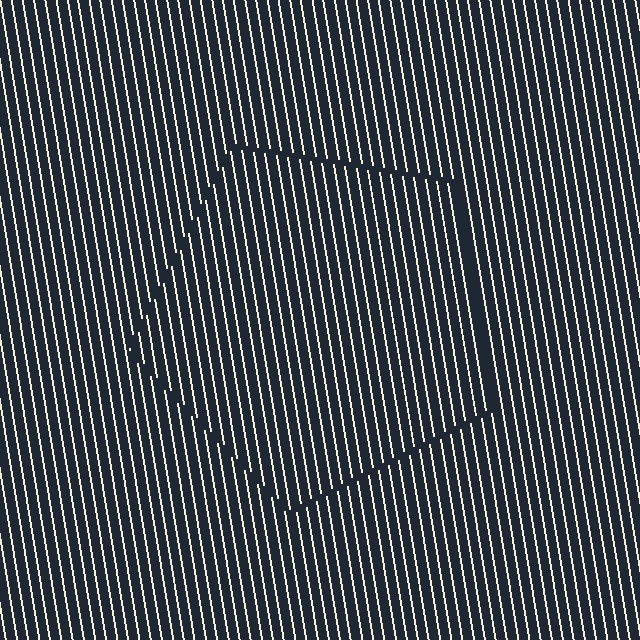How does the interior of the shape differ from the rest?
The interior of the shape contains the same grating, shifted by half a period — the contour is defined by the phase discontinuity where line-ends from the inner and outer gratings abut.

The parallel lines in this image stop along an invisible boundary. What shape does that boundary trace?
An illusory pentagon. The interior of the shape contains the same grating, shifted by half a period — the contour is defined by the phase discontinuity where line-ends from the inner and outer gratings abut.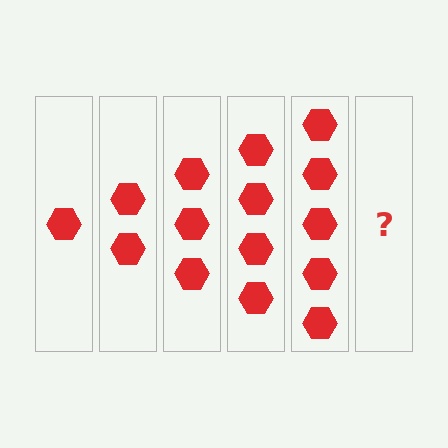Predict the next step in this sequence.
The next step is 6 hexagons.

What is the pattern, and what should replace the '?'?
The pattern is that each step adds one more hexagon. The '?' should be 6 hexagons.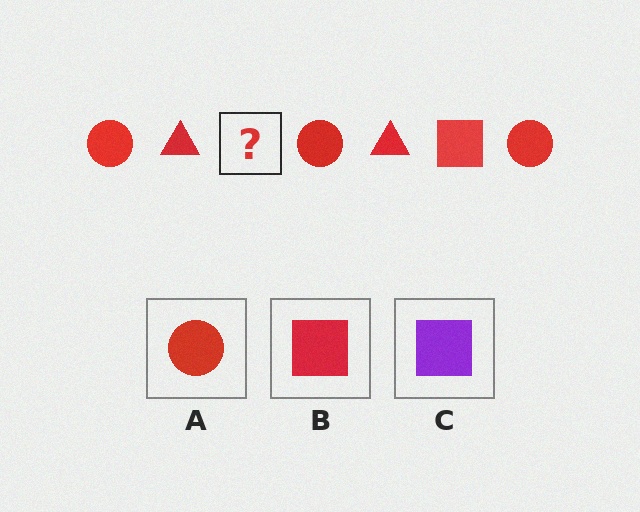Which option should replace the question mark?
Option B.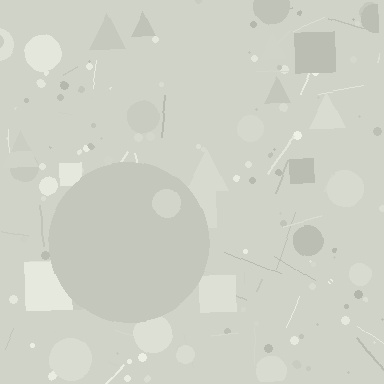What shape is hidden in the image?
A circle is hidden in the image.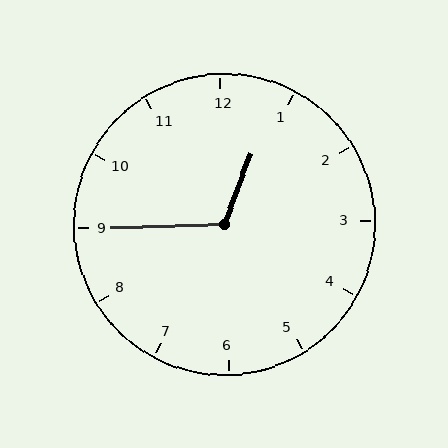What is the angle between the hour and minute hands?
Approximately 112 degrees.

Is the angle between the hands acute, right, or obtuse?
It is obtuse.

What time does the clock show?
12:45.